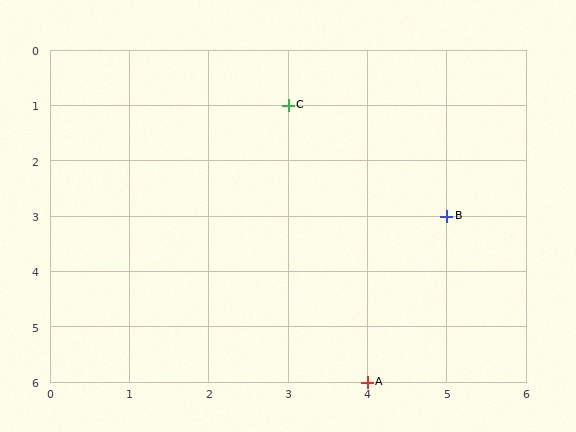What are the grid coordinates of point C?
Point C is at grid coordinates (3, 1).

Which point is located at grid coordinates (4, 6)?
Point A is at (4, 6).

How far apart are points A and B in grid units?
Points A and B are 1 column and 3 rows apart (about 3.2 grid units diagonally).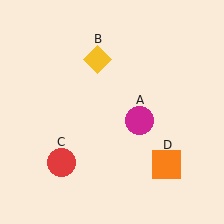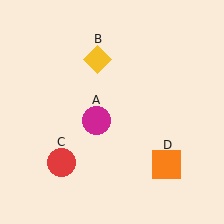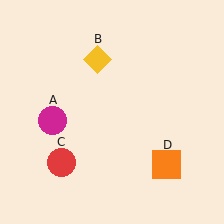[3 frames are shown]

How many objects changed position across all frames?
1 object changed position: magenta circle (object A).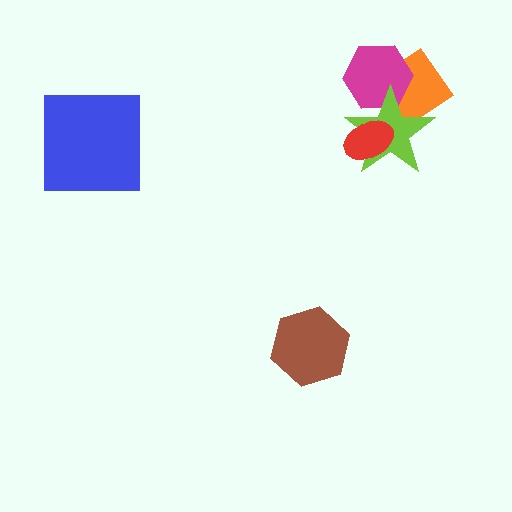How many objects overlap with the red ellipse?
1 object overlaps with the red ellipse.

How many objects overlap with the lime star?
3 objects overlap with the lime star.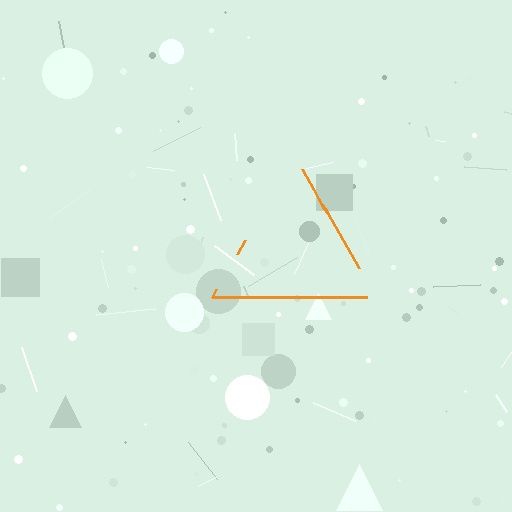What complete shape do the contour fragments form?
The contour fragments form a triangle.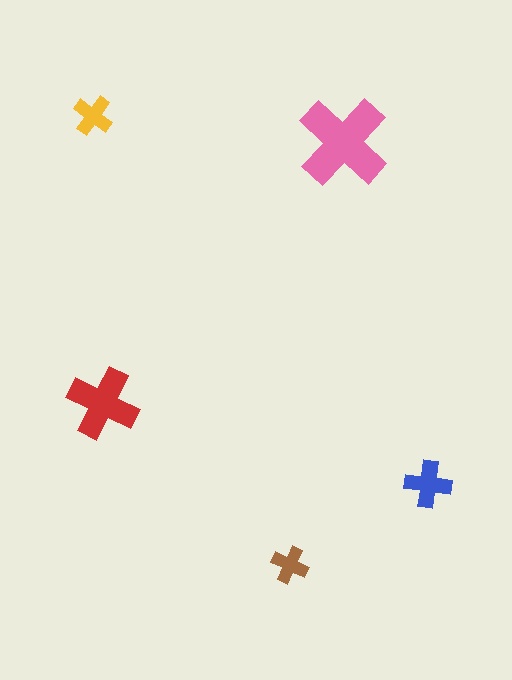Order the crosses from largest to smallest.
the pink one, the red one, the blue one, the yellow one, the brown one.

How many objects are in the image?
There are 5 objects in the image.